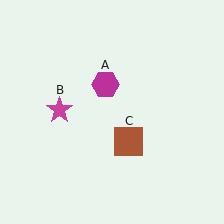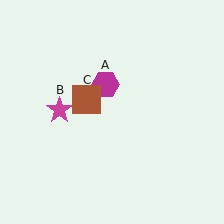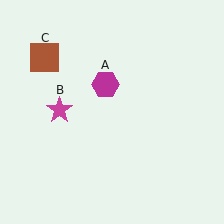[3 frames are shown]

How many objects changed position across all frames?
1 object changed position: brown square (object C).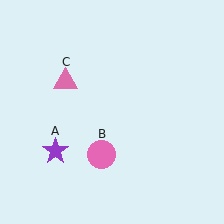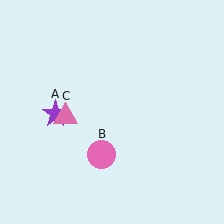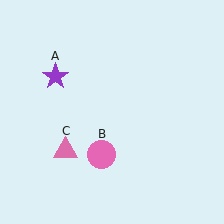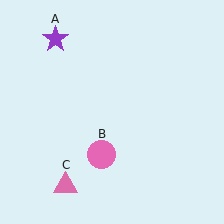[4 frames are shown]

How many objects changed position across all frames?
2 objects changed position: purple star (object A), pink triangle (object C).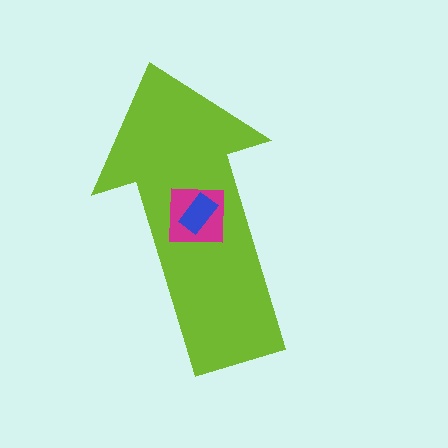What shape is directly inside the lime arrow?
The magenta square.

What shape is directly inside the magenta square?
The blue rectangle.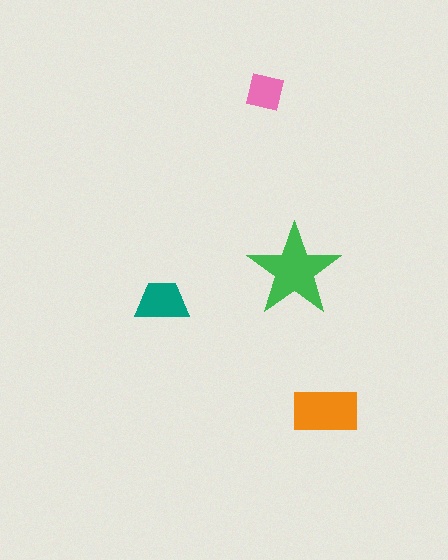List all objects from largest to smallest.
The green star, the orange rectangle, the teal trapezoid, the pink square.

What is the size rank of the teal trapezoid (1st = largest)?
3rd.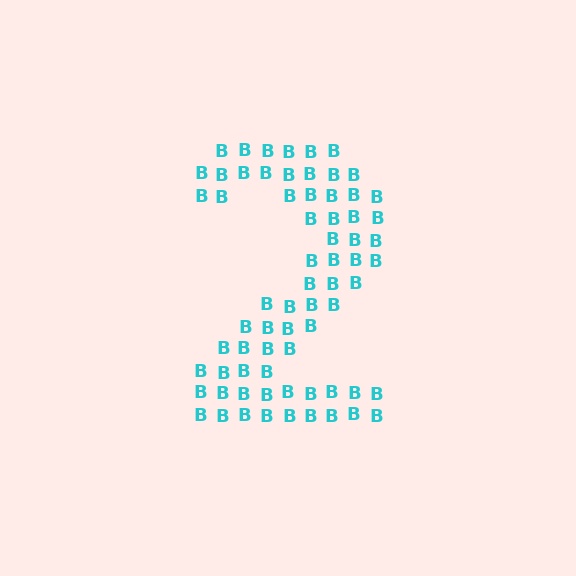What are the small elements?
The small elements are letter B's.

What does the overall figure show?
The overall figure shows the digit 2.